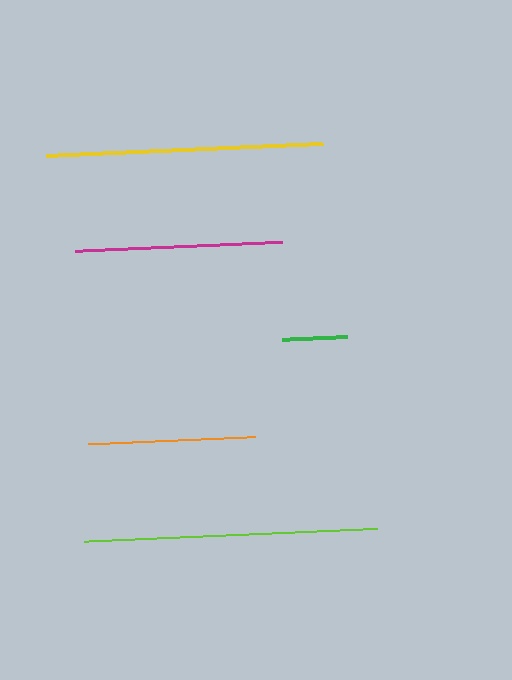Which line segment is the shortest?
The green line is the shortest at approximately 65 pixels.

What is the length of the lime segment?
The lime segment is approximately 294 pixels long.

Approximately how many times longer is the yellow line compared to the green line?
The yellow line is approximately 4.3 times the length of the green line.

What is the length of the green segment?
The green segment is approximately 65 pixels long.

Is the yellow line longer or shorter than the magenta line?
The yellow line is longer than the magenta line.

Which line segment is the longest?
The lime line is the longest at approximately 294 pixels.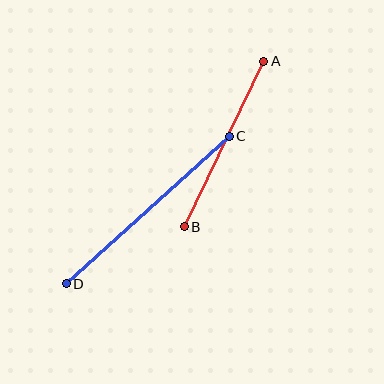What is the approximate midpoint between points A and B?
The midpoint is at approximately (224, 144) pixels.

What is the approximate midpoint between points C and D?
The midpoint is at approximately (148, 210) pixels.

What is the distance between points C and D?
The distance is approximately 220 pixels.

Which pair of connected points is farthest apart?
Points C and D are farthest apart.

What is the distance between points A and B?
The distance is approximately 183 pixels.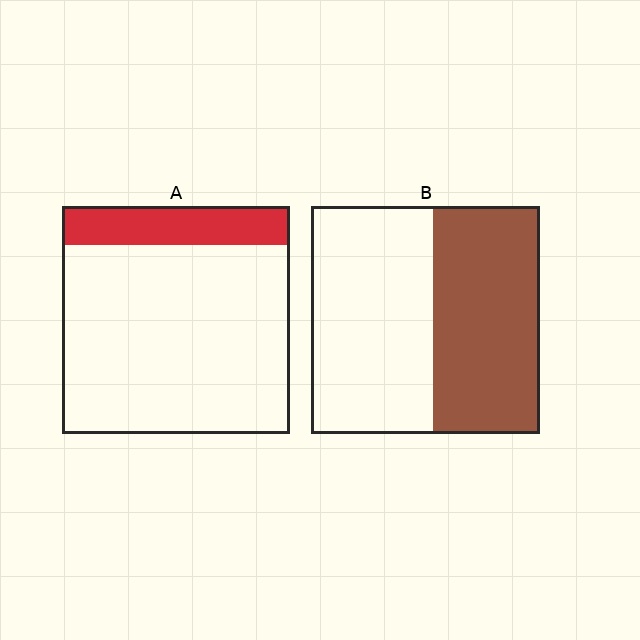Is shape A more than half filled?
No.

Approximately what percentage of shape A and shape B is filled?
A is approximately 15% and B is approximately 45%.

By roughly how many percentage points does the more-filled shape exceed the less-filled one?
By roughly 30 percentage points (B over A).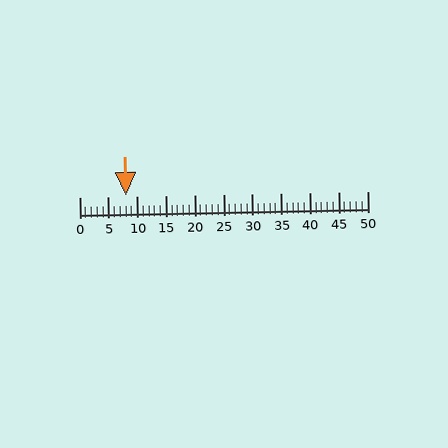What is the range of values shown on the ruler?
The ruler shows values from 0 to 50.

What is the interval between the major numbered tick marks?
The major tick marks are spaced 5 units apart.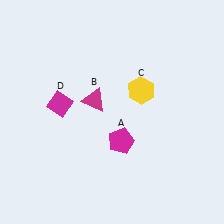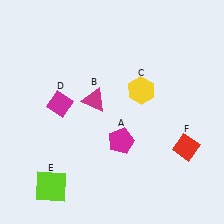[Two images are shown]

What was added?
A lime square (E), a red diamond (F) were added in Image 2.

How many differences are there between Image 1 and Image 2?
There are 2 differences between the two images.